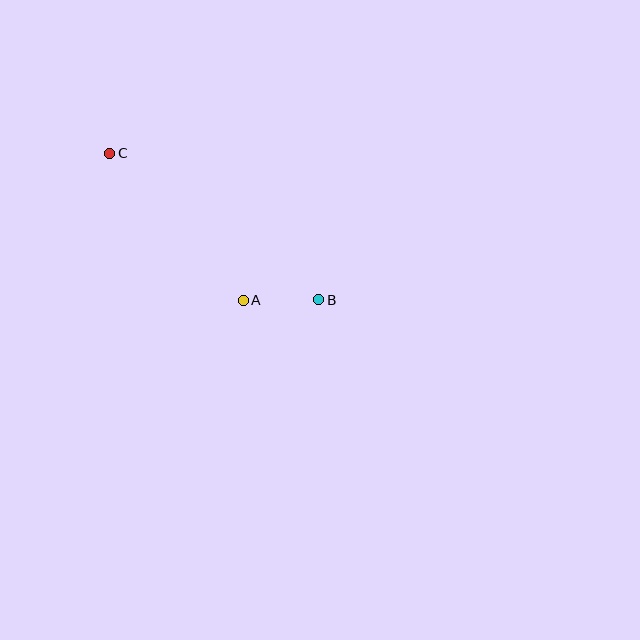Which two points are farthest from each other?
Points B and C are farthest from each other.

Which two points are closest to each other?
Points A and B are closest to each other.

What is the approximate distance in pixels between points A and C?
The distance between A and C is approximately 199 pixels.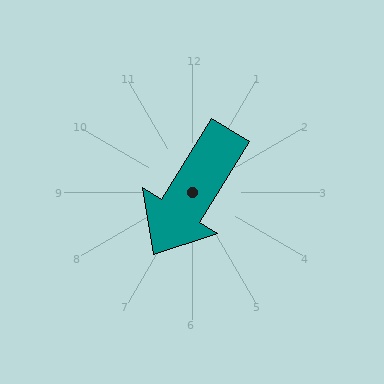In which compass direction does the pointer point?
Southwest.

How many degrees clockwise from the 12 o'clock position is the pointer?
Approximately 212 degrees.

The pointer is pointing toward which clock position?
Roughly 7 o'clock.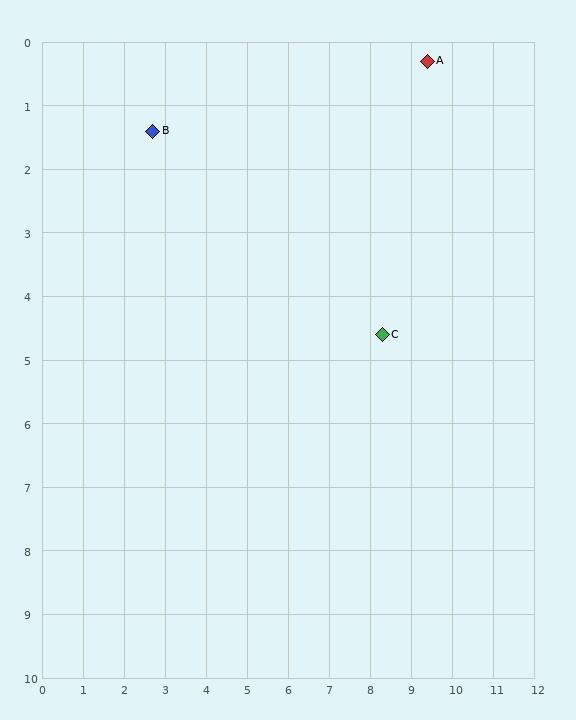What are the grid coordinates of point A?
Point A is at approximately (9.4, 0.3).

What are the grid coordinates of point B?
Point B is at approximately (2.7, 1.4).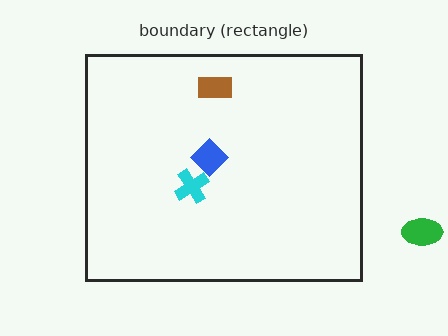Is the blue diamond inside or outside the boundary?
Inside.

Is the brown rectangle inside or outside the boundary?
Inside.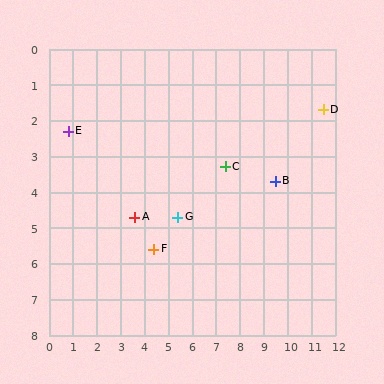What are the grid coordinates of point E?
Point E is at approximately (0.8, 2.3).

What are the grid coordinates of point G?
Point G is at approximately (5.4, 4.7).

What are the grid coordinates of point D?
Point D is at approximately (11.5, 1.7).